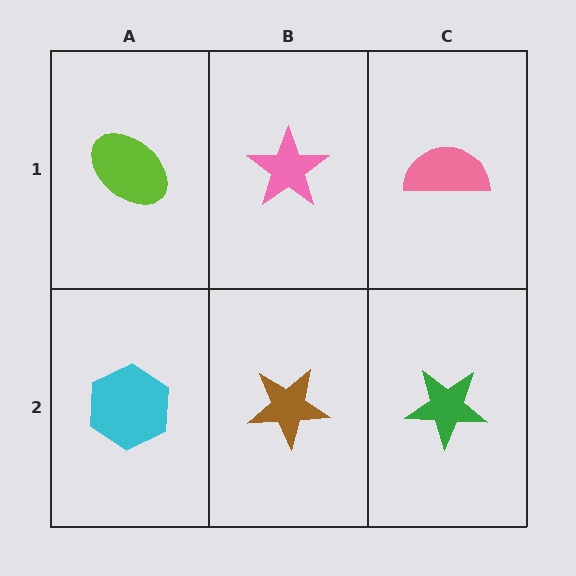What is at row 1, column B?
A pink star.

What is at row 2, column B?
A brown star.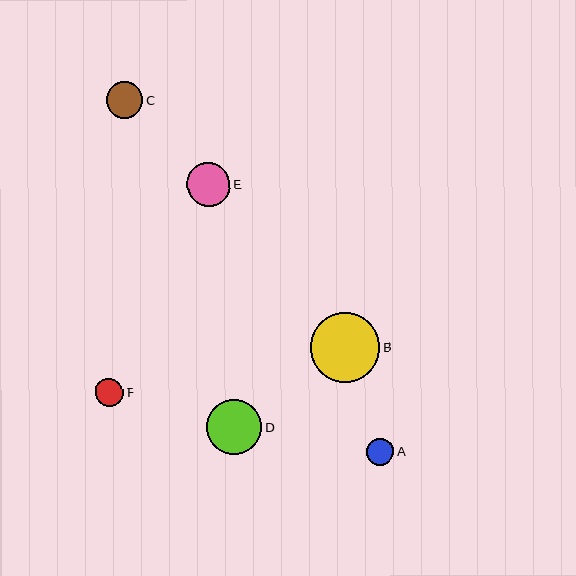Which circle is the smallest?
Circle A is the smallest with a size of approximately 27 pixels.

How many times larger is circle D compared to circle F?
Circle D is approximately 2.0 times the size of circle F.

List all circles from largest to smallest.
From largest to smallest: B, D, E, C, F, A.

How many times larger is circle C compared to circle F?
Circle C is approximately 1.3 times the size of circle F.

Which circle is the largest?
Circle B is the largest with a size of approximately 69 pixels.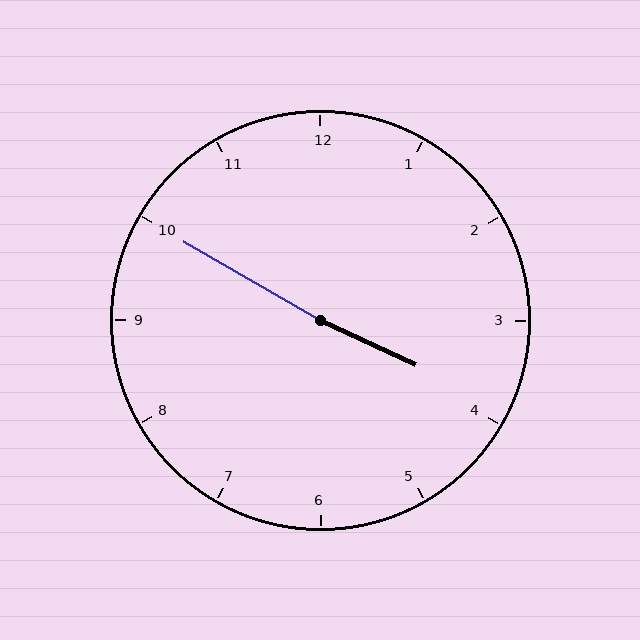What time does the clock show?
3:50.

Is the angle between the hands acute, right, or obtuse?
It is obtuse.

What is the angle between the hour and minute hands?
Approximately 175 degrees.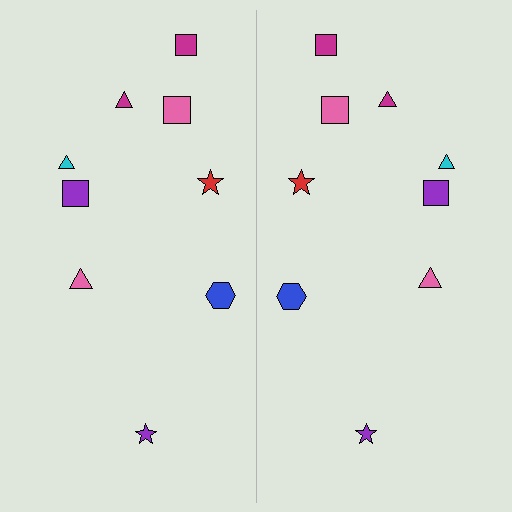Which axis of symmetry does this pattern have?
The pattern has a vertical axis of symmetry running through the center of the image.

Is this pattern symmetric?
Yes, this pattern has bilateral (reflection) symmetry.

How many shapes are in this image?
There are 18 shapes in this image.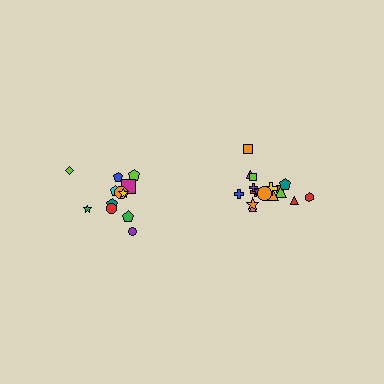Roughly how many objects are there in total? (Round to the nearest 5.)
Roughly 30 objects in total.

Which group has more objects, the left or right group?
The right group.